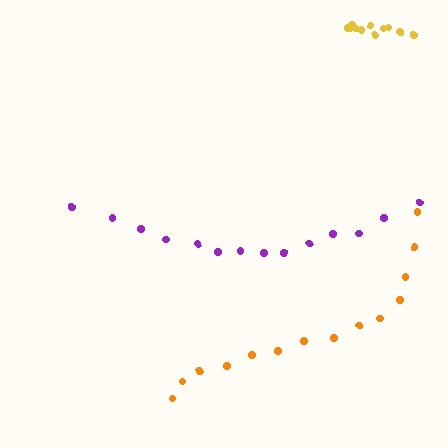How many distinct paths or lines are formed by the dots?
There are 3 distinct paths.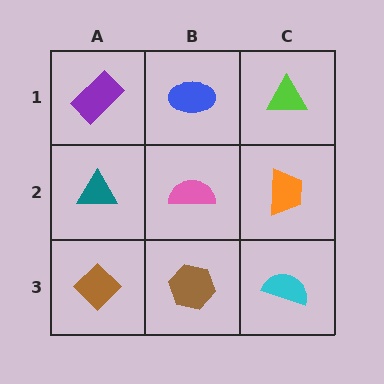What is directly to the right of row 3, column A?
A brown hexagon.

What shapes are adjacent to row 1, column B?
A pink semicircle (row 2, column B), a purple rectangle (row 1, column A), a lime triangle (row 1, column C).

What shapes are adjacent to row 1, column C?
An orange trapezoid (row 2, column C), a blue ellipse (row 1, column B).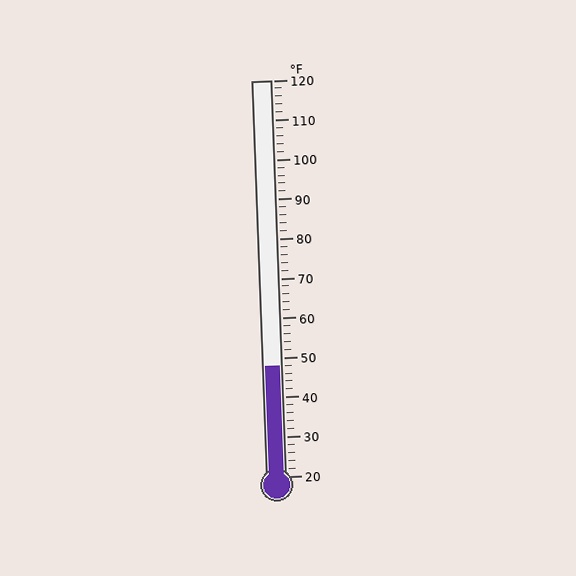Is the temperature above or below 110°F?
The temperature is below 110°F.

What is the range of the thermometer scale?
The thermometer scale ranges from 20°F to 120°F.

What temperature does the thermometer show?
The thermometer shows approximately 48°F.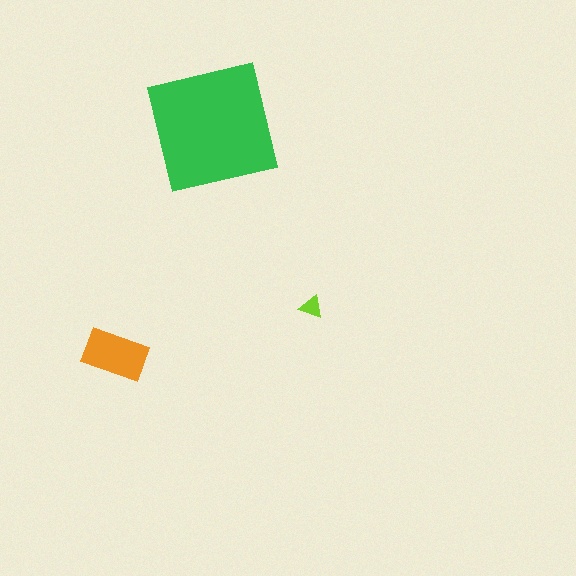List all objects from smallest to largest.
The lime triangle, the orange rectangle, the green square.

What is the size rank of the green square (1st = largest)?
1st.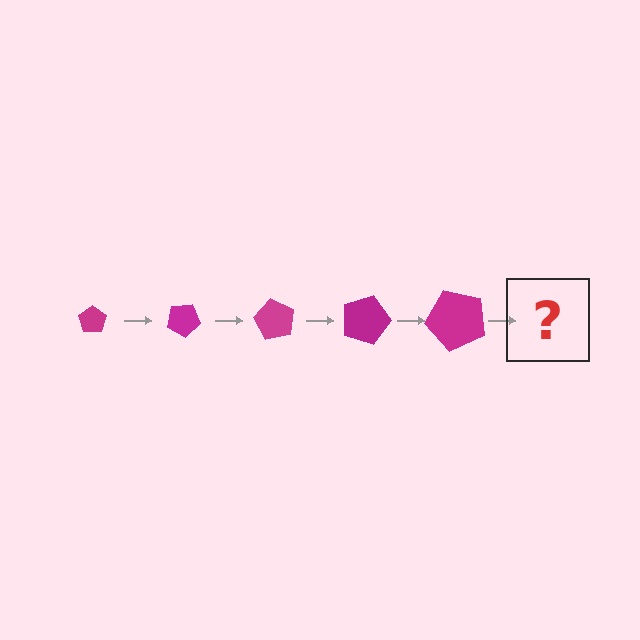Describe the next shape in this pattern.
It should be a pentagon, larger than the previous one and rotated 150 degrees from the start.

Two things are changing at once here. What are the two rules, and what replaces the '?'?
The two rules are that the pentagon grows larger each step and it rotates 30 degrees each step. The '?' should be a pentagon, larger than the previous one and rotated 150 degrees from the start.